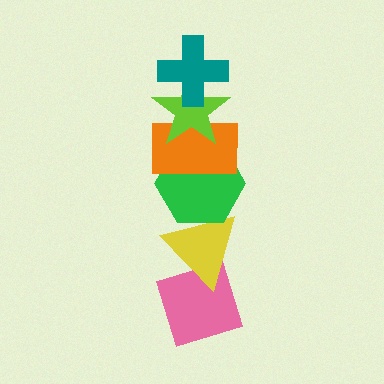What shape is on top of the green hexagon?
The orange rectangle is on top of the green hexagon.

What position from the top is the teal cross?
The teal cross is 1st from the top.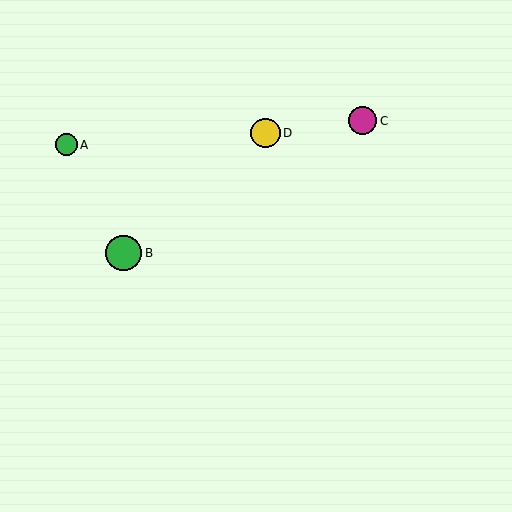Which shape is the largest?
The green circle (labeled B) is the largest.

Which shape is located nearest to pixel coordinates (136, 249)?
The green circle (labeled B) at (124, 253) is nearest to that location.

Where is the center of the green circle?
The center of the green circle is at (124, 253).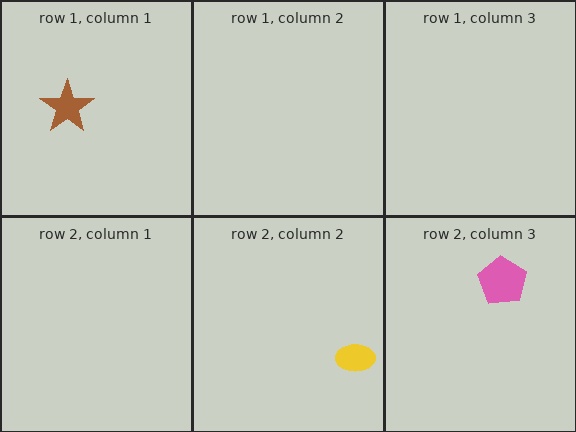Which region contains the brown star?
The row 1, column 1 region.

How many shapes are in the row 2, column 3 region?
1.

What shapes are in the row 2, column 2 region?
The yellow ellipse.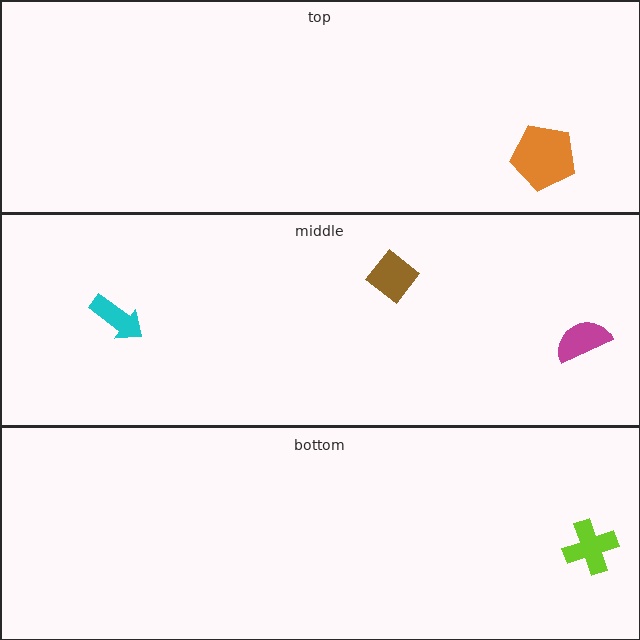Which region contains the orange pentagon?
The top region.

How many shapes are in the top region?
1.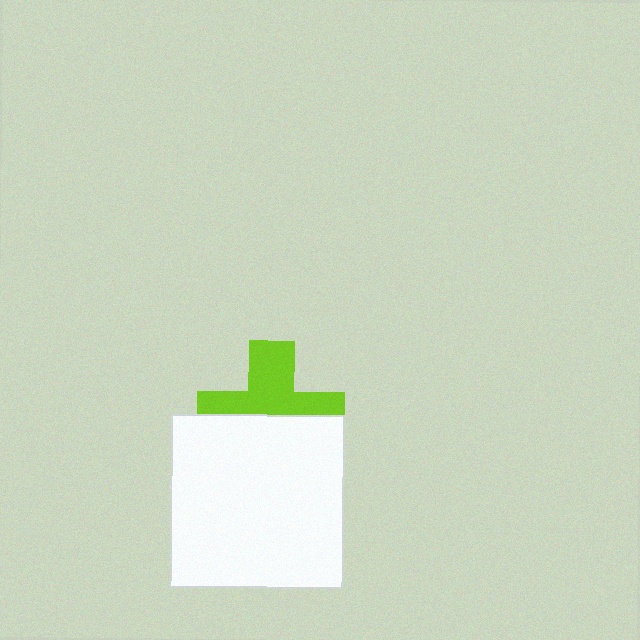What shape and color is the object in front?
The object in front is a white square.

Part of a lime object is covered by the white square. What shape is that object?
It is a cross.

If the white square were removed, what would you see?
You would see the complete lime cross.